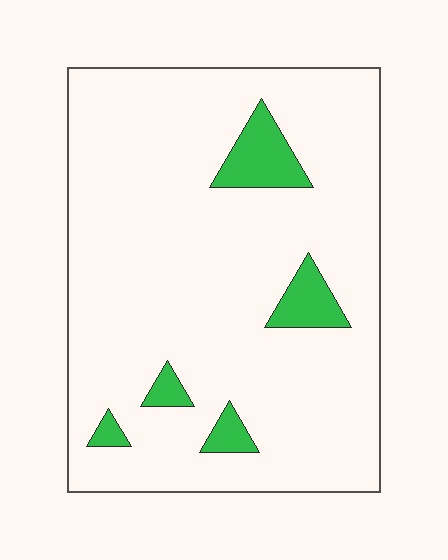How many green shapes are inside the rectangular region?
5.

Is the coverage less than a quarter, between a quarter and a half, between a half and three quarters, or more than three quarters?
Less than a quarter.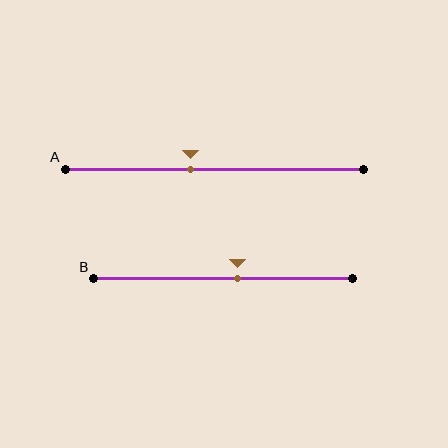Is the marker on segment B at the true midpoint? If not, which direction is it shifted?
No, the marker on segment B is shifted to the right by about 6% of the segment length.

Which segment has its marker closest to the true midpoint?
Segment B has its marker closest to the true midpoint.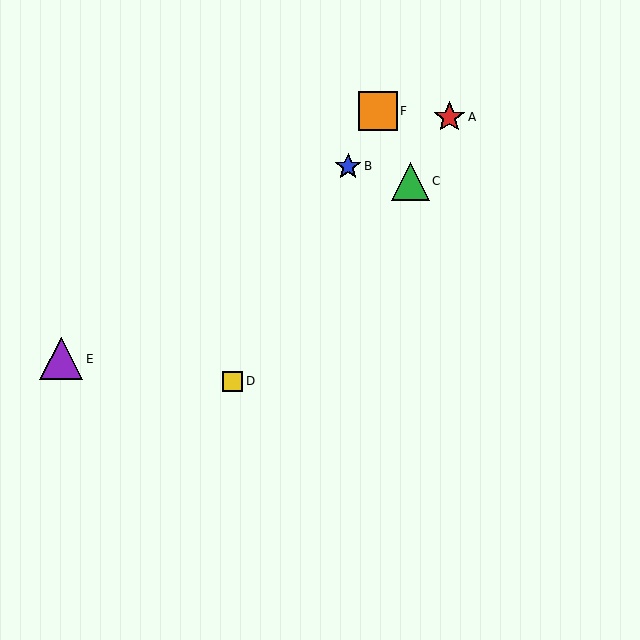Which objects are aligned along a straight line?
Objects B, D, F are aligned along a straight line.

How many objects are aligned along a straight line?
3 objects (B, D, F) are aligned along a straight line.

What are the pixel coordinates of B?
Object B is at (348, 166).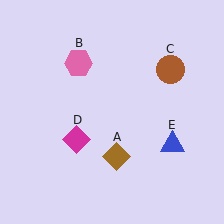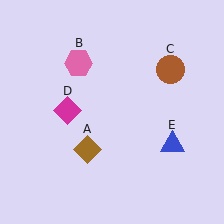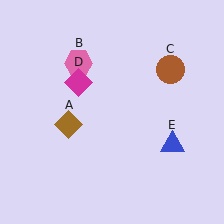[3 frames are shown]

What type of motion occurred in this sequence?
The brown diamond (object A), magenta diamond (object D) rotated clockwise around the center of the scene.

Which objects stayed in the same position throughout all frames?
Pink hexagon (object B) and brown circle (object C) and blue triangle (object E) remained stationary.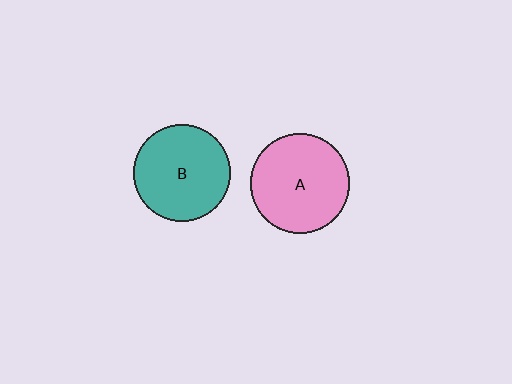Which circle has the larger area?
Circle A (pink).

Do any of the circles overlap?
No, none of the circles overlap.